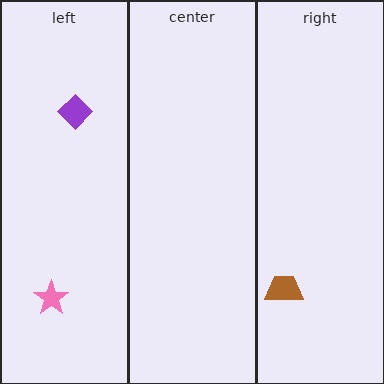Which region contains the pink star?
The left region.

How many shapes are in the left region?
2.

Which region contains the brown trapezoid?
The right region.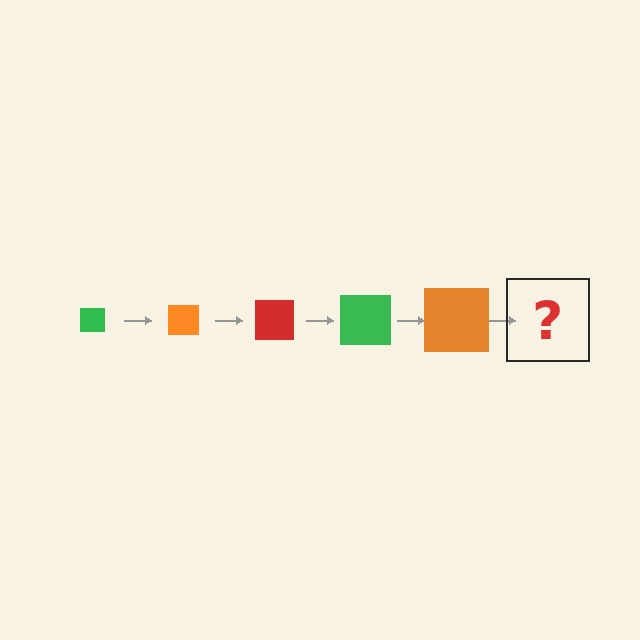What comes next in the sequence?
The next element should be a red square, larger than the previous one.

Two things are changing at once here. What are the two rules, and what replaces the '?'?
The two rules are that the square grows larger each step and the color cycles through green, orange, and red. The '?' should be a red square, larger than the previous one.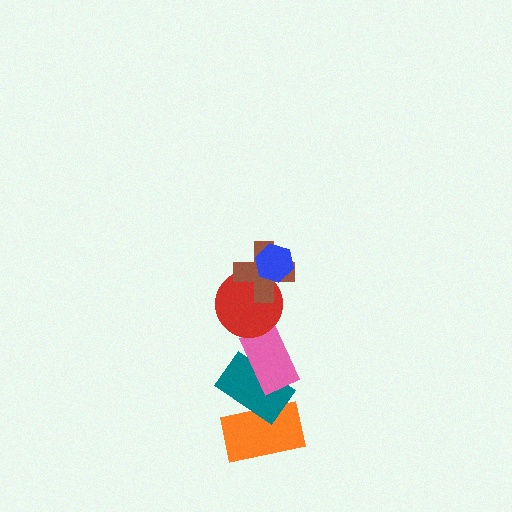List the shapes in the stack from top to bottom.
From top to bottom: the blue hexagon, the brown cross, the red circle, the pink rectangle, the teal rectangle, the orange rectangle.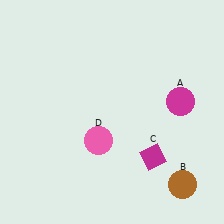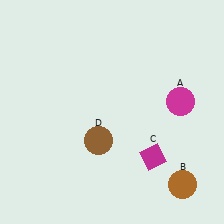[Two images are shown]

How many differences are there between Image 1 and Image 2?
There is 1 difference between the two images.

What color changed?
The circle (D) changed from pink in Image 1 to brown in Image 2.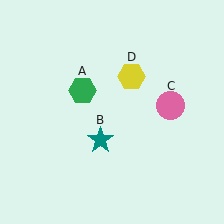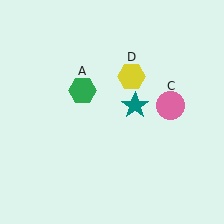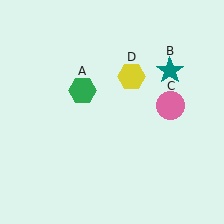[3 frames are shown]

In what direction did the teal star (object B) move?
The teal star (object B) moved up and to the right.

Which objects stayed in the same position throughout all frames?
Green hexagon (object A) and pink circle (object C) and yellow hexagon (object D) remained stationary.